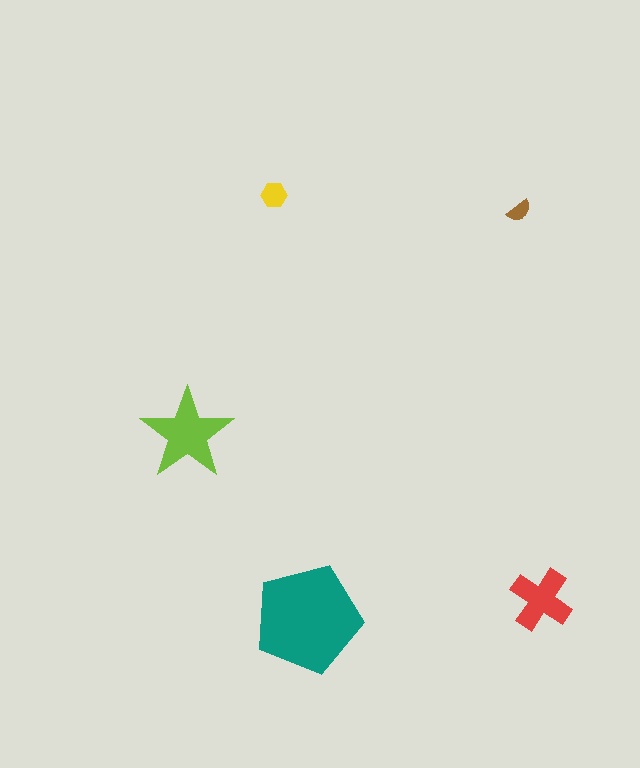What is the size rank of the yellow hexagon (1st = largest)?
4th.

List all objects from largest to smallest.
The teal pentagon, the lime star, the red cross, the yellow hexagon, the brown semicircle.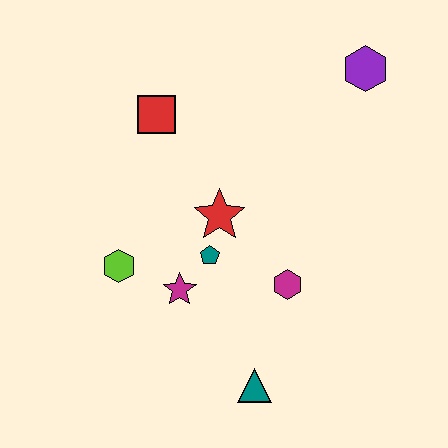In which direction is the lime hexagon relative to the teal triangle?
The lime hexagon is to the left of the teal triangle.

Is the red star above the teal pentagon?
Yes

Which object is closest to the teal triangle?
The magenta hexagon is closest to the teal triangle.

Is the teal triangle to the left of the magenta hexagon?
Yes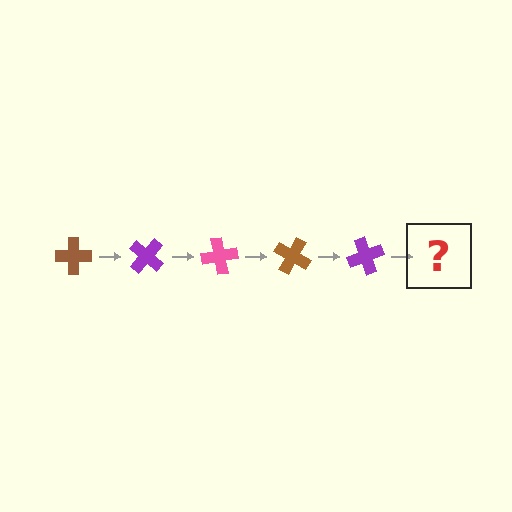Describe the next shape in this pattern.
It should be a pink cross, rotated 200 degrees from the start.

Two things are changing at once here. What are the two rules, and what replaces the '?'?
The two rules are that it rotates 40 degrees each step and the color cycles through brown, purple, and pink. The '?' should be a pink cross, rotated 200 degrees from the start.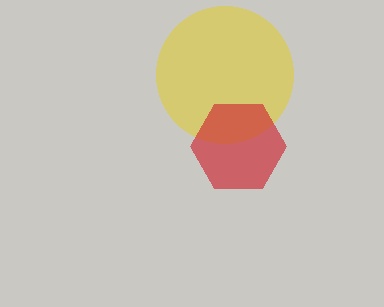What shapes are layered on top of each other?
The layered shapes are: a yellow circle, a red hexagon.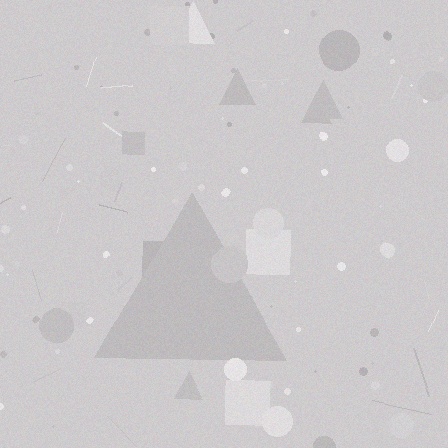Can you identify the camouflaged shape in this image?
The camouflaged shape is a triangle.